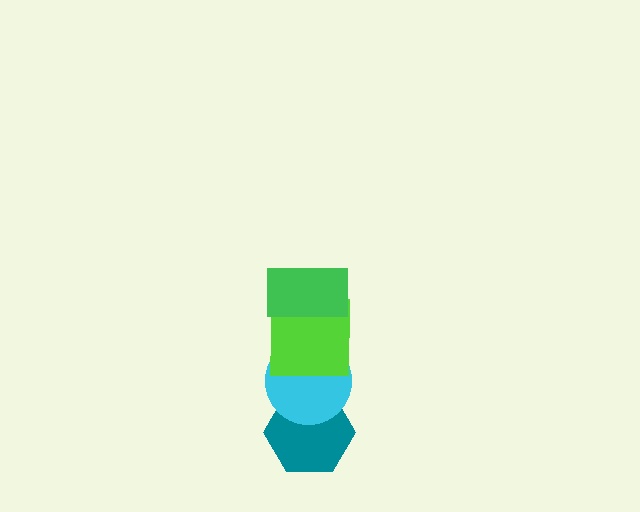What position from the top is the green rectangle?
The green rectangle is 1st from the top.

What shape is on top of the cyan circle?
The lime square is on top of the cyan circle.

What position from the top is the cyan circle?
The cyan circle is 3rd from the top.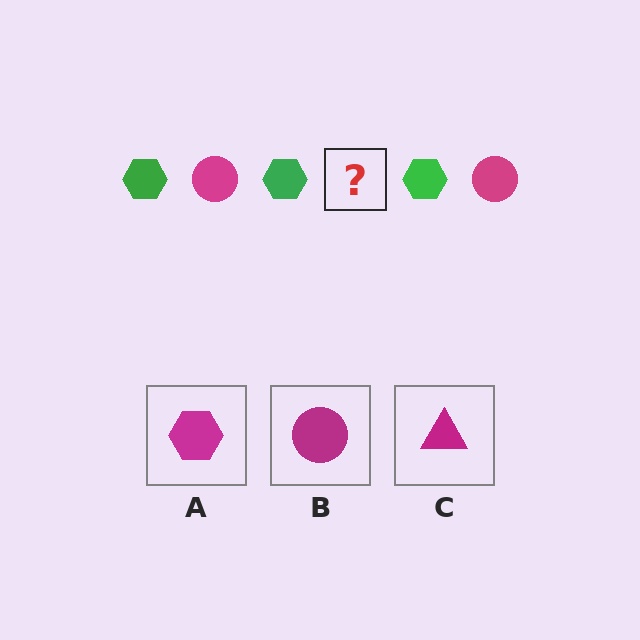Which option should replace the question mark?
Option B.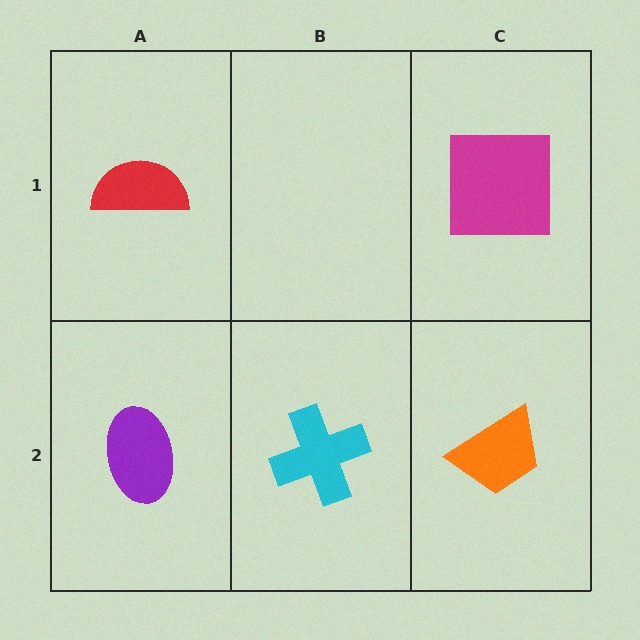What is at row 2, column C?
An orange trapezoid.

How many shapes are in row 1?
2 shapes.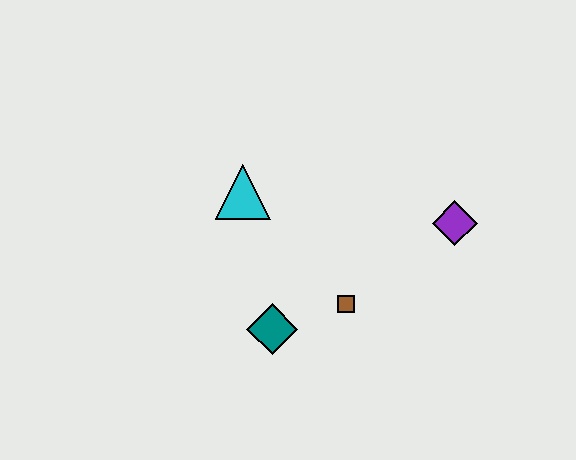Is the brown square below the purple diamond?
Yes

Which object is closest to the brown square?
The teal diamond is closest to the brown square.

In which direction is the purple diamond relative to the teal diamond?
The purple diamond is to the right of the teal diamond.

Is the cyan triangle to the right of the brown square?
No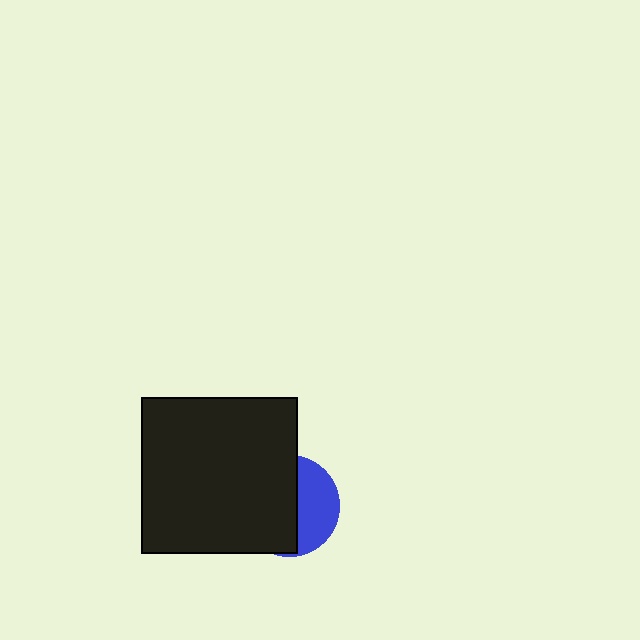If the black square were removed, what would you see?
You would see the complete blue circle.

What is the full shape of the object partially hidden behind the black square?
The partially hidden object is a blue circle.